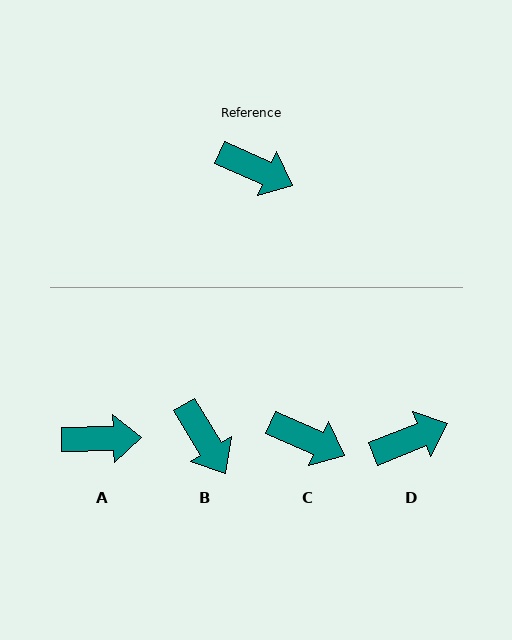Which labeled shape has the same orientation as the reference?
C.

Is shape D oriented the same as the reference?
No, it is off by about 46 degrees.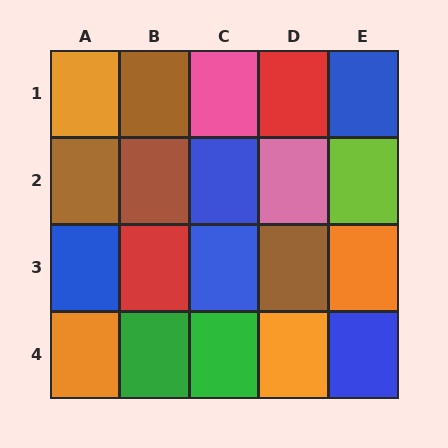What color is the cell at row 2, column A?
Brown.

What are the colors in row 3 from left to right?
Blue, red, blue, brown, orange.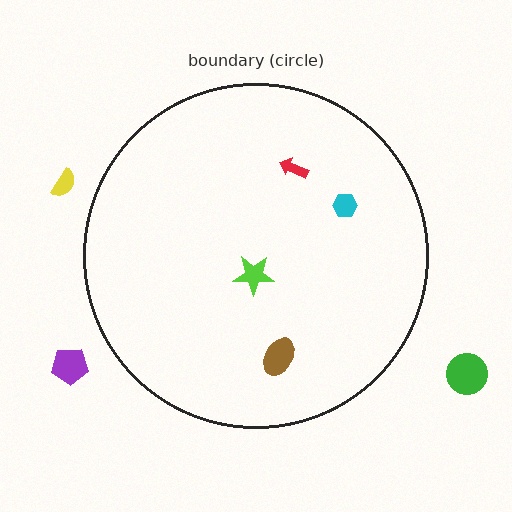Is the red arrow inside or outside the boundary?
Inside.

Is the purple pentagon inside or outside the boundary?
Outside.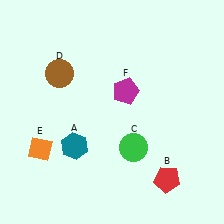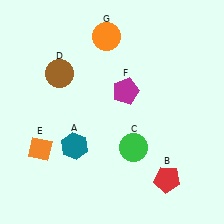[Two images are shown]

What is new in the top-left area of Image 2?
An orange circle (G) was added in the top-left area of Image 2.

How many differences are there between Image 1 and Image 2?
There is 1 difference between the two images.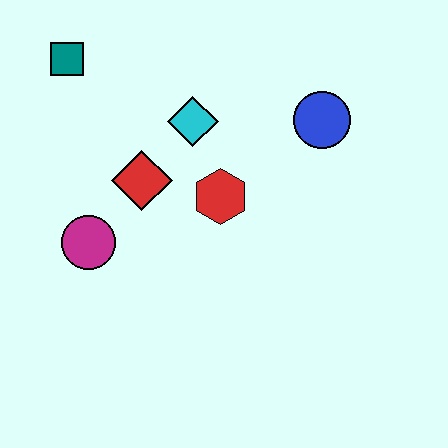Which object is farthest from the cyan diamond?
The magenta circle is farthest from the cyan diamond.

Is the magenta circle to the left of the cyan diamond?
Yes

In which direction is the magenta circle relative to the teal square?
The magenta circle is below the teal square.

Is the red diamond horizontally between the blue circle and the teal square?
Yes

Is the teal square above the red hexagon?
Yes